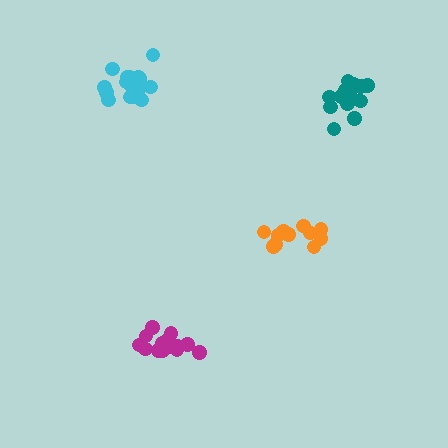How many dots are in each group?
Group 1: 15 dots, Group 2: 11 dots, Group 3: 17 dots, Group 4: 13 dots (56 total).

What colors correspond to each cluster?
The clusters are colored: magenta, orange, cyan, teal.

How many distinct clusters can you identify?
There are 4 distinct clusters.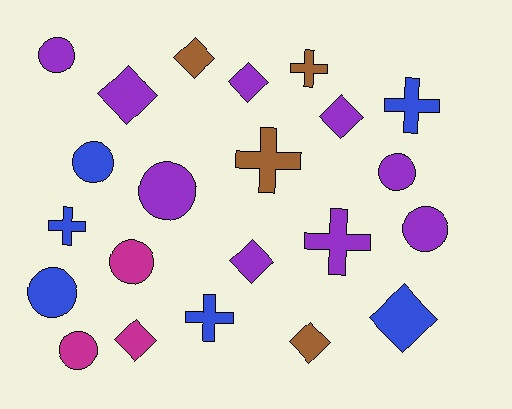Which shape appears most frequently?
Diamond, with 8 objects.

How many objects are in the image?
There are 22 objects.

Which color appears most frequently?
Purple, with 9 objects.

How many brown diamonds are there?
There are 2 brown diamonds.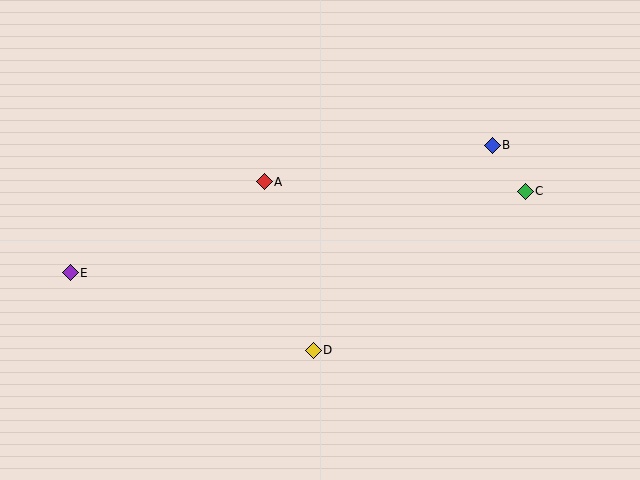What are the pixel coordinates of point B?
Point B is at (492, 145).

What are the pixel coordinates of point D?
Point D is at (313, 350).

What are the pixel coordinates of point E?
Point E is at (70, 273).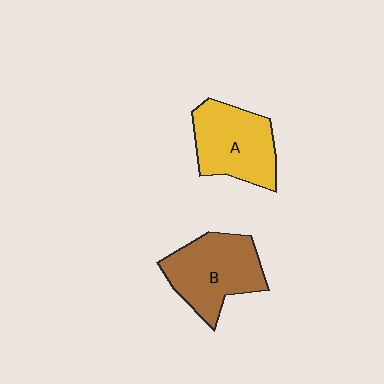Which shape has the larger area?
Shape B (brown).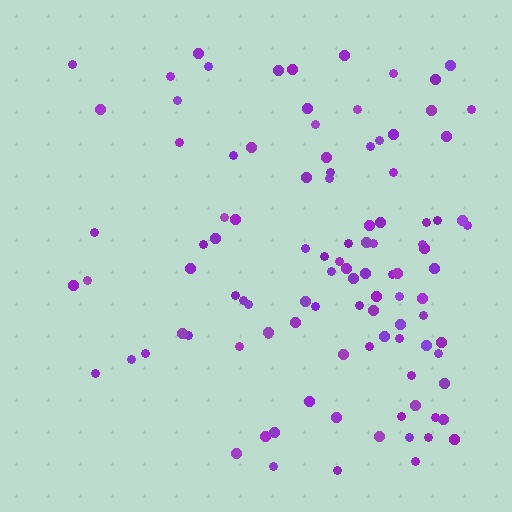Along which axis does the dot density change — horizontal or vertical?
Horizontal.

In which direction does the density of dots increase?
From left to right, with the right side densest.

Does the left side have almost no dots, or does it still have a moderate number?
Still a moderate number, just noticeably fewer than the right.